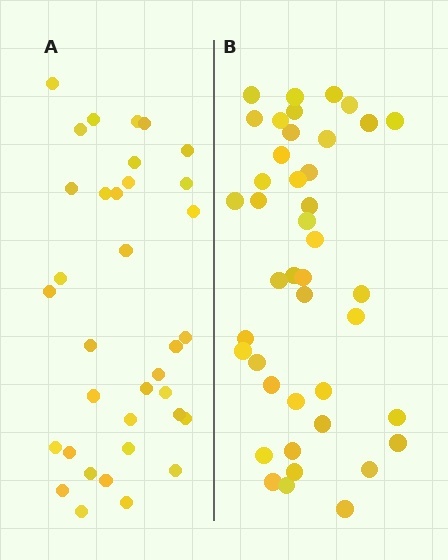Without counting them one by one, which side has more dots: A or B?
Region B (the right region) has more dots.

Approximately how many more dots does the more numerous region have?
Region B has roughly 8 or so more dots than region A.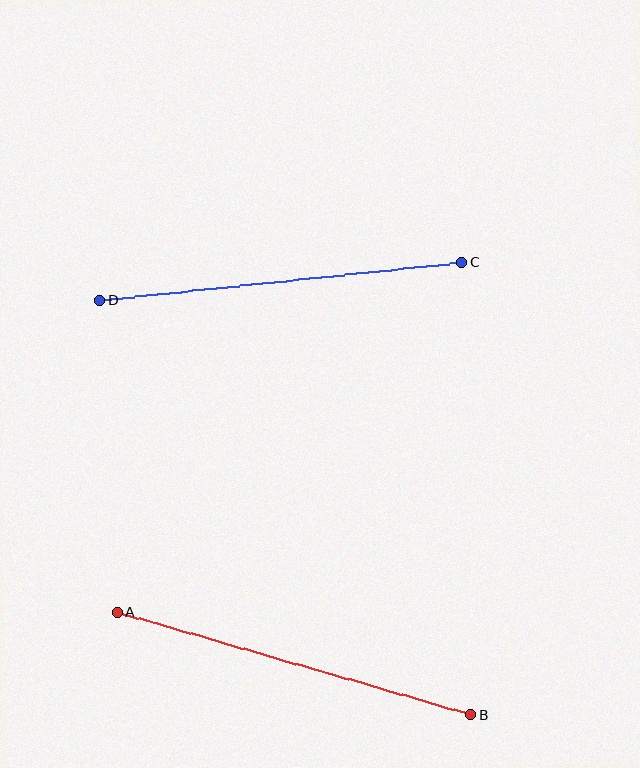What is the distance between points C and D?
The distance is approximately 363 pixels.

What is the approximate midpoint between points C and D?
The midpoint is at approximately (281, 281) pixels.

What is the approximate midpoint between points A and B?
The midpoint is at approximately (294, 664) pixels.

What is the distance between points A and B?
The distance is approximately 368 pixels.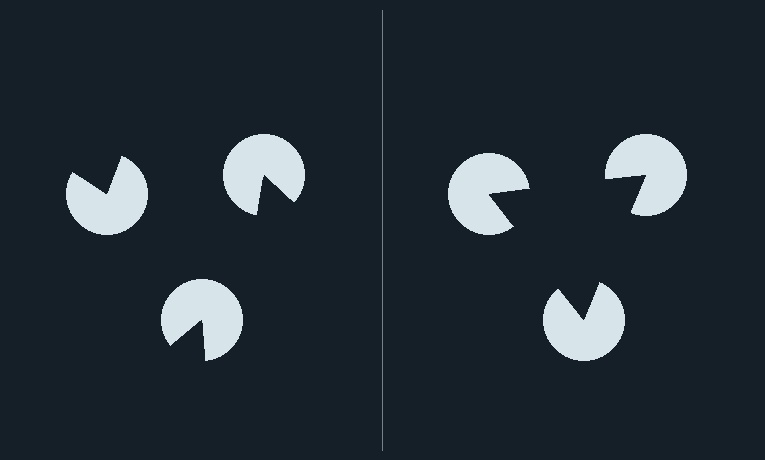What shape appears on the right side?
An illusory triangle.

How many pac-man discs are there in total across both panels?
6 — 3 on each side.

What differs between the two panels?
The pac-man discs are positioned identically on both sides; only the wedge orientations differ. On the right they align to a triangle; on the left they are misaligned.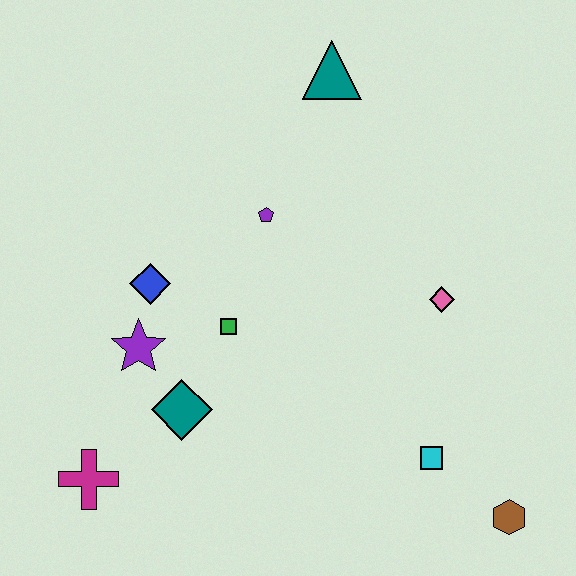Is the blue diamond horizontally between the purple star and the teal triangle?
Yes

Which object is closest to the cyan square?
The brown hexagon is closest to the cyan square.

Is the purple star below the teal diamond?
No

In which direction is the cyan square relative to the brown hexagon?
The cyan square is to the left of the brown hexagon.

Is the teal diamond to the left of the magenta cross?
No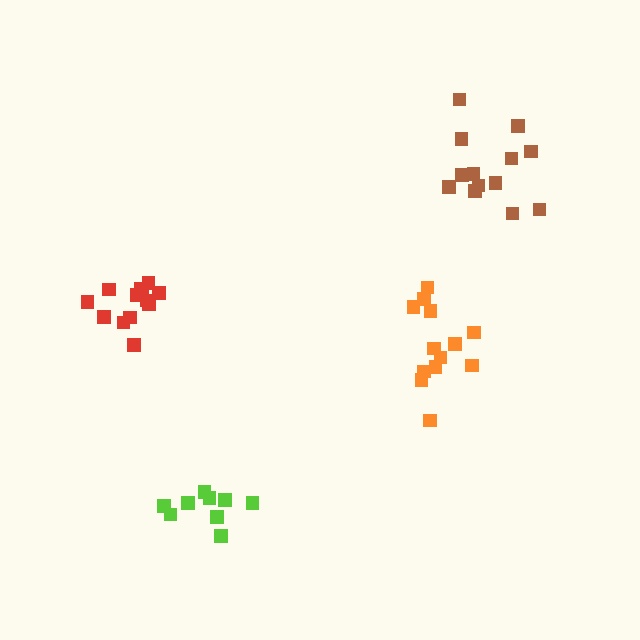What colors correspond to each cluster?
The clusters are colored: orange, brown, red, lime.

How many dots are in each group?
Group 1: 13 dots, Group 2: 13 dots, Group 3: 13 dots, Group 4: 9 dots (48 total).